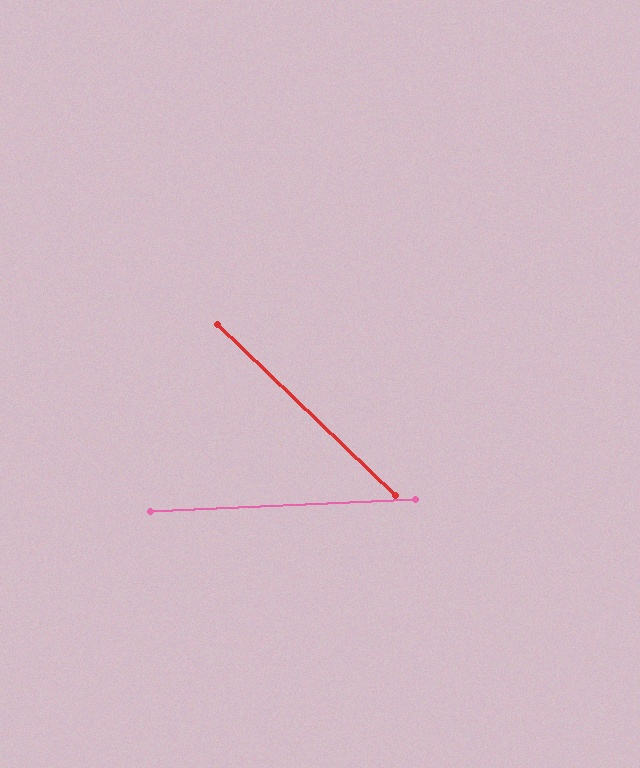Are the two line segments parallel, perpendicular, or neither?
Neither parallel nor perpendicular — they differ by about 47°.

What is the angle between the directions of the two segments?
Approximately 47 degrees.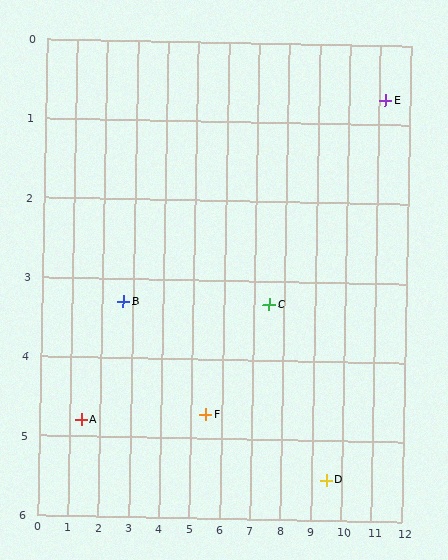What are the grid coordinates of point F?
Point F is at approximately (5.5, 4.7).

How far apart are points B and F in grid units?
Points B and F are about 3.1 grid units apart.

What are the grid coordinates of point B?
Point B is at approximately (2.7, 3.3).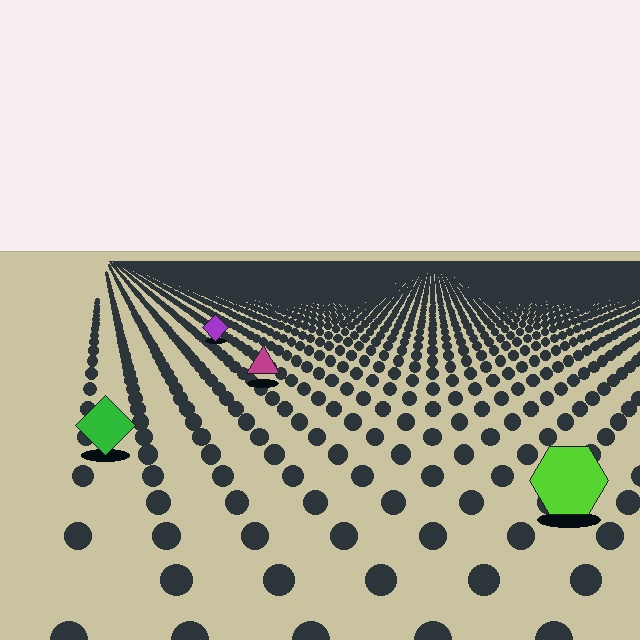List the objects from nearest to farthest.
From nearest to farthest: the lime hexagon, the green diamond, the magenta triangle, the purple diamond.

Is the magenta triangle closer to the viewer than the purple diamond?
Yes. The magenta triangle is closer — you can tell from the texture gradient: the ground texture is coarser near it.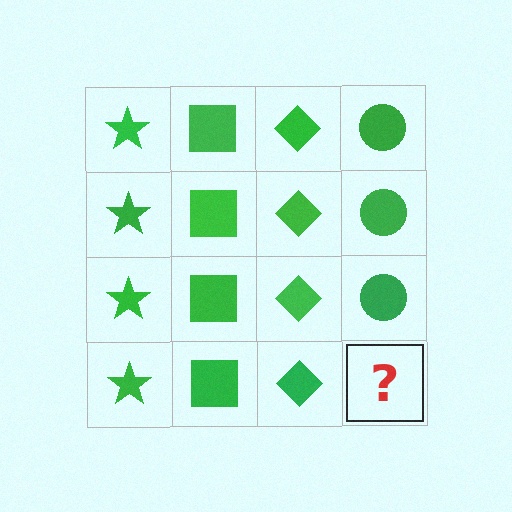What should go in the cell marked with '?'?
The missing cell should contain a green circle.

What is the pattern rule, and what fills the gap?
The rule is that each column has a consistent shape. The gap should be filled with a green circle.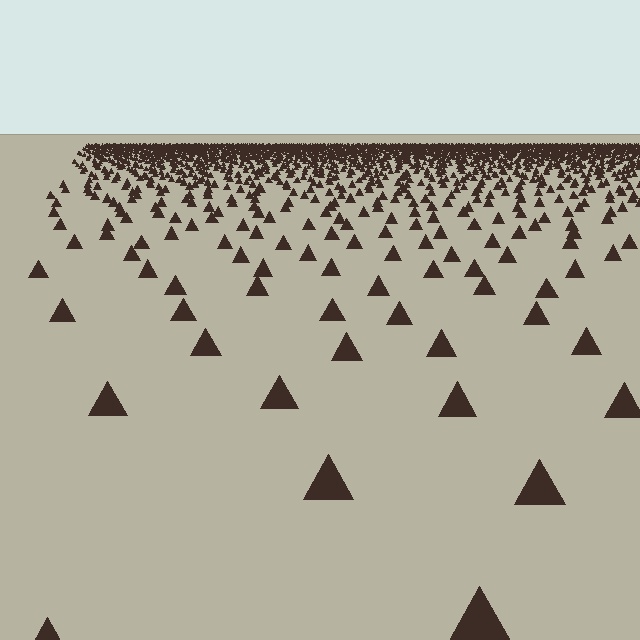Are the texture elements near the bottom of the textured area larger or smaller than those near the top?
Larger. Near the bottom, elements are closer to the viewer and appear at a bigger on-screen size.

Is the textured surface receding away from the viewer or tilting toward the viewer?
The surface is receding away from the viewer. Texture elements get smaller and denser toward the top.